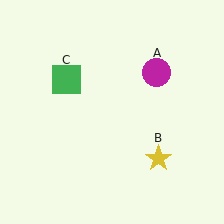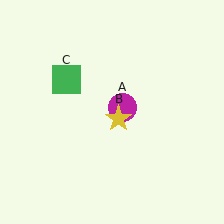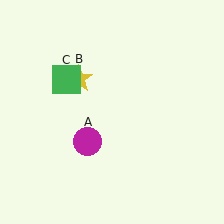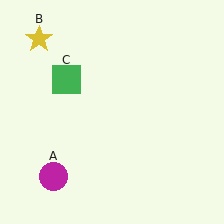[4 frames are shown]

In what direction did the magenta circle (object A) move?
The magenta circle (object A) moved down and to the left.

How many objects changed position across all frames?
2 objects changed position: magenta circle (object A), yellow star (object B).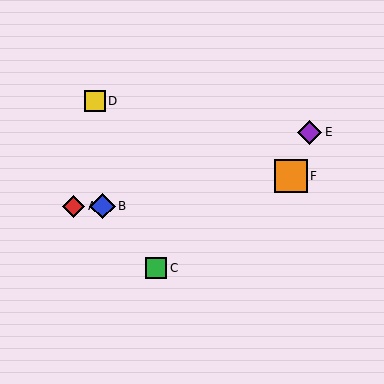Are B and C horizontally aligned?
No, B is at y≈206 and C is at y≈268.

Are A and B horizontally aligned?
Yes, both are at y≈206.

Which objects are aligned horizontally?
Objects A, B are aligned horizontally.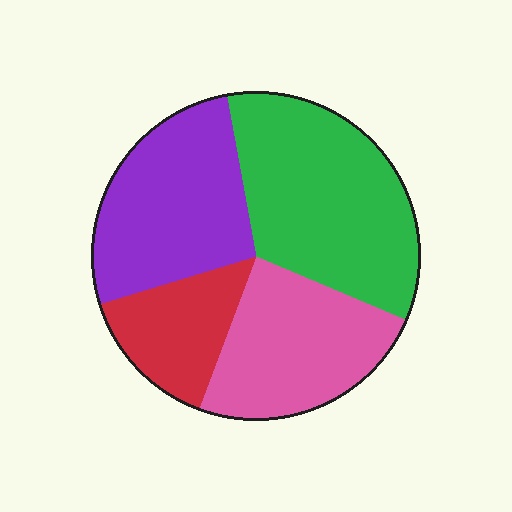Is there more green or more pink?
Green.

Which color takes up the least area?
Red, at roughly 15%.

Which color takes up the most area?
Green, at roughly 35%.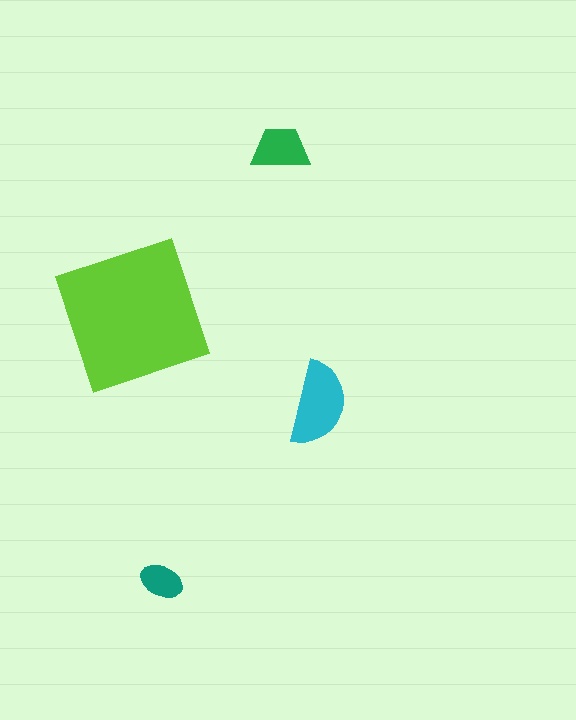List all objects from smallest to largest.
The teal ellipse, the green trapezoid, the cyan semicircle, the lime square.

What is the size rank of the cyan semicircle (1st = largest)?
2nd.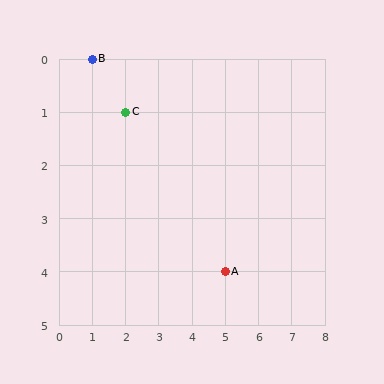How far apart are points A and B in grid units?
Points A and B are 4 columns and 4 rows apart (about 5.7 grid units diagonally).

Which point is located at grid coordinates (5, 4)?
Point A is at (5, 4).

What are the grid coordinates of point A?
Point A is at grid coordinates (5, 4).